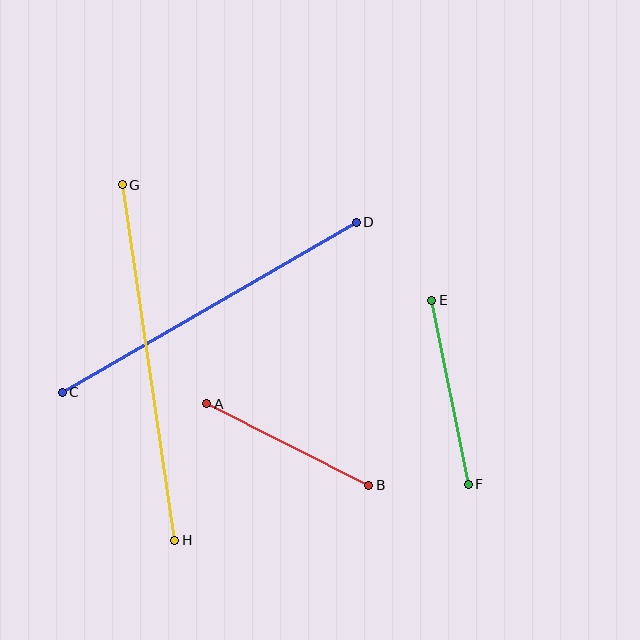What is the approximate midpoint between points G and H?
The midpoint is at approximately (149, 363) pixels.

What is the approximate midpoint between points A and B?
The midpoint is at approximately (288, 444) pixels.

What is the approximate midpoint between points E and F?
The midpoint is at approximately (450, 392) pixels.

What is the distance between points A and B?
The distance is approximately 181 pixels.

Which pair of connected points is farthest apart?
Points G and H are farthest apart.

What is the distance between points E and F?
The distance is approximately 187 pixels.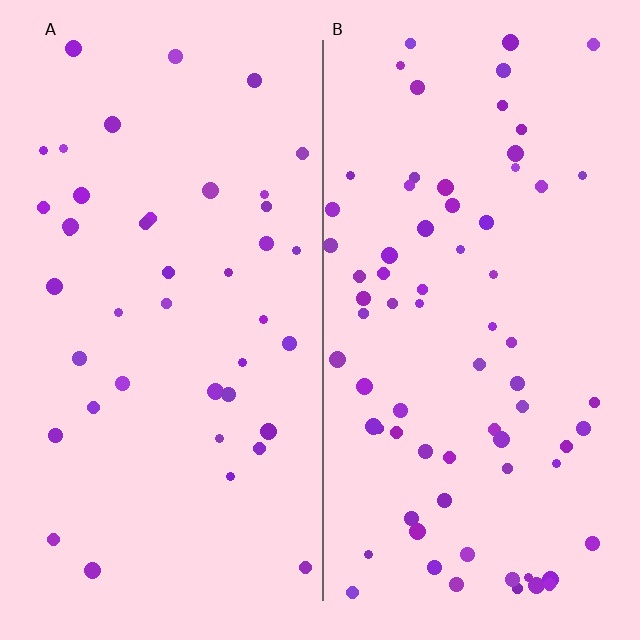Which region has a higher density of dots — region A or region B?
B (the right).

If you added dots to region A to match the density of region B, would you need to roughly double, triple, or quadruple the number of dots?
Approximately double.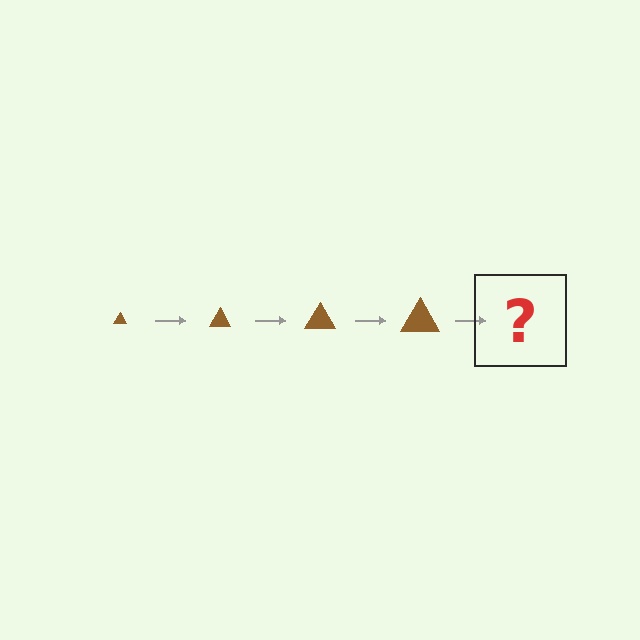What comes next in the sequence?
The next element should be a brown triangle, larger than the previous one.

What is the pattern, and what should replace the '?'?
The pattern is that the triangle gets progressively larger each step. The '?' should be a brown triangle, larger than the previous one.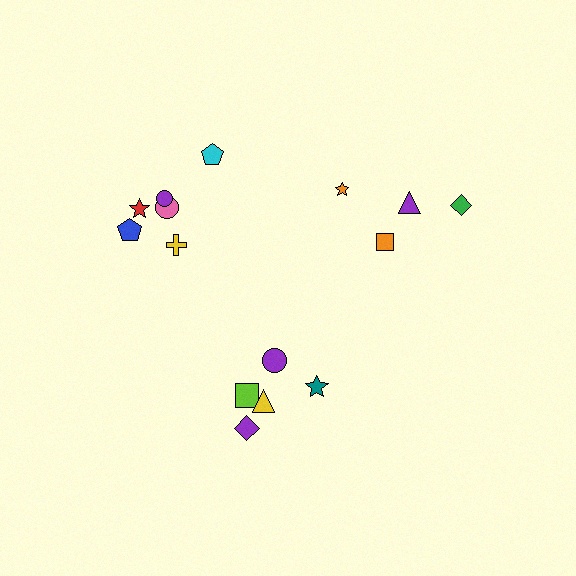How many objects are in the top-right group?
There are 4 objects.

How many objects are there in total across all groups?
There are 15 objects.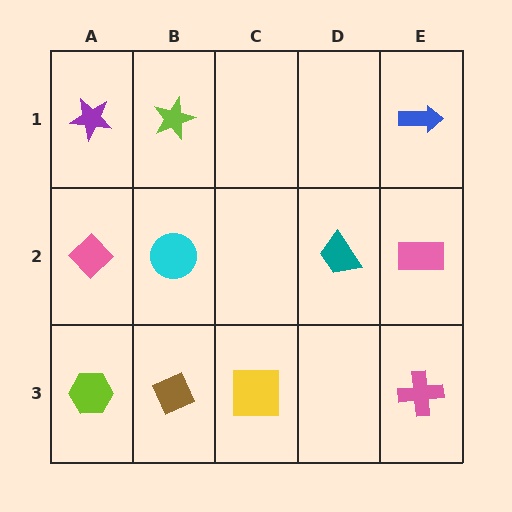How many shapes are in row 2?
4 shapes.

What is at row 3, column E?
A pink cross.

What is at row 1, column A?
A purple star.